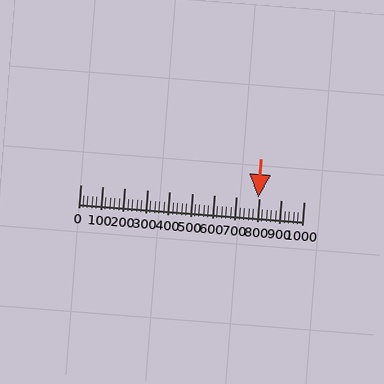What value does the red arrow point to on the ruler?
The red arrow points to approximately 796.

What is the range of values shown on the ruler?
The ruler shows values from 0 to 1000.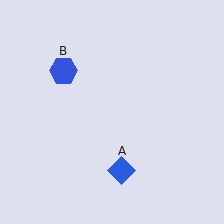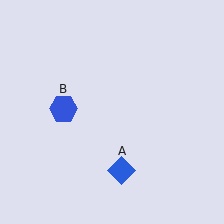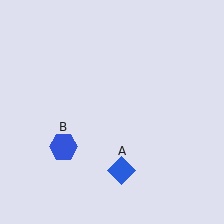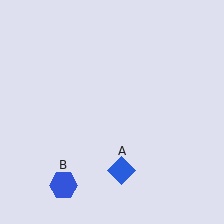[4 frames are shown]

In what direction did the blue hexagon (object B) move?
The blue hexagon (object B) moved down.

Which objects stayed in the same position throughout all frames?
Blue diamond (object A) remained stationary.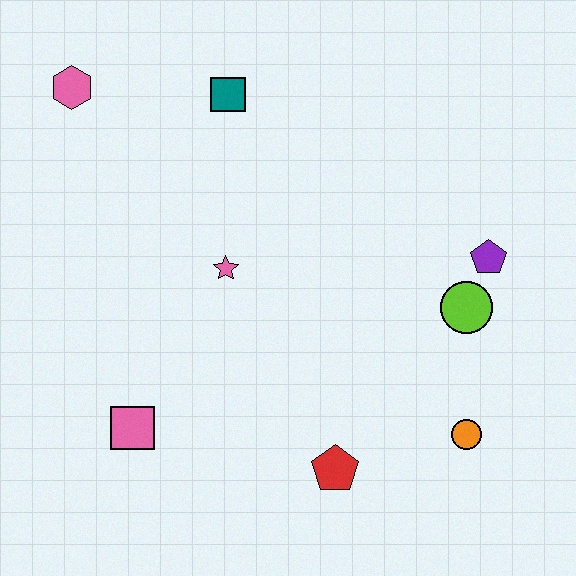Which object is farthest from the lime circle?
The pink hexagon is farthest from the lime circle.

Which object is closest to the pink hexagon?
The teal square is closest to the pink hexagon.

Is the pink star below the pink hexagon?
Yes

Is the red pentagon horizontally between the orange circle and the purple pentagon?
No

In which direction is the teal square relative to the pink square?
The teal square is above the pink square.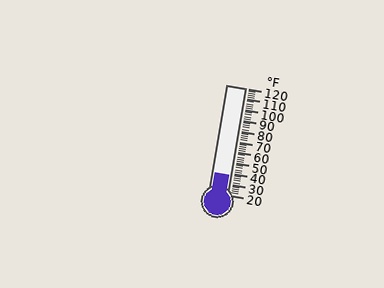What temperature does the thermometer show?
The thermometer shows approximately 38°F.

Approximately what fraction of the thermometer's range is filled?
The thermometer is filled to approximately 20% of its range.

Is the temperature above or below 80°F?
The temperature is below 80°F.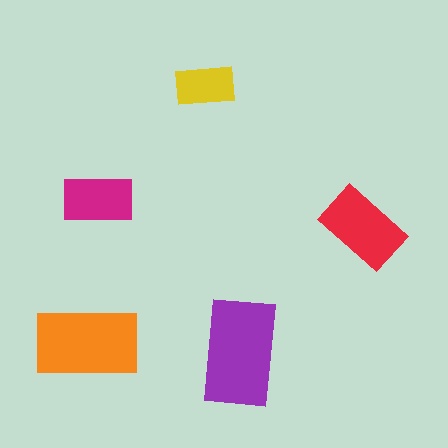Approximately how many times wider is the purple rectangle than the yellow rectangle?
About 2 times wider.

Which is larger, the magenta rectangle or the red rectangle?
The red one.